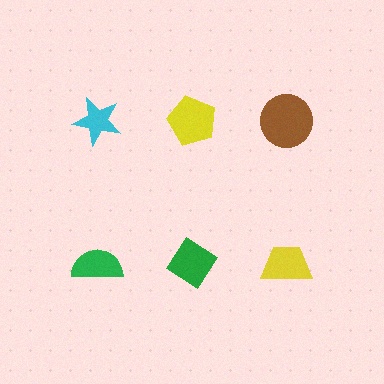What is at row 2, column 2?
A green diamond.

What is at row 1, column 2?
A yellow pentagon.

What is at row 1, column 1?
A cyan star.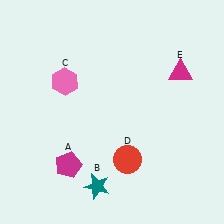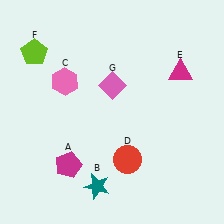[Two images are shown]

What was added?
A lime pentagon (F), a pink diamond (G) were added in Image 2.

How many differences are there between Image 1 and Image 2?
There are 2 differences between the two images.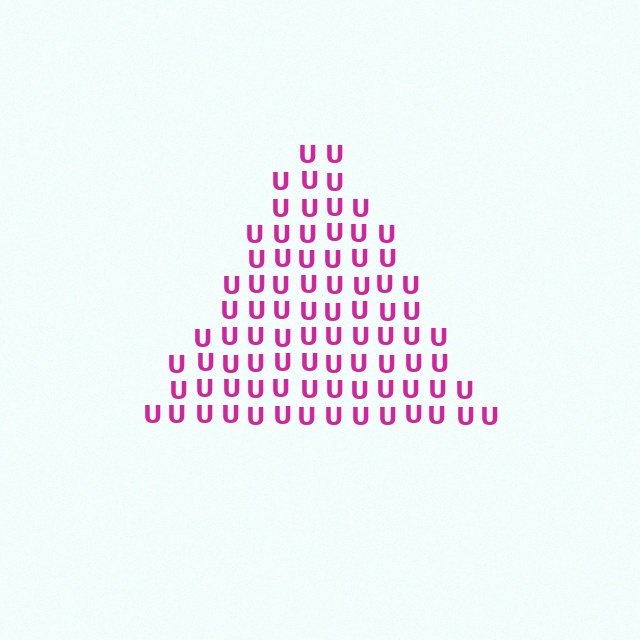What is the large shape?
The large shape is a triangle.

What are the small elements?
The small elements are letter U's.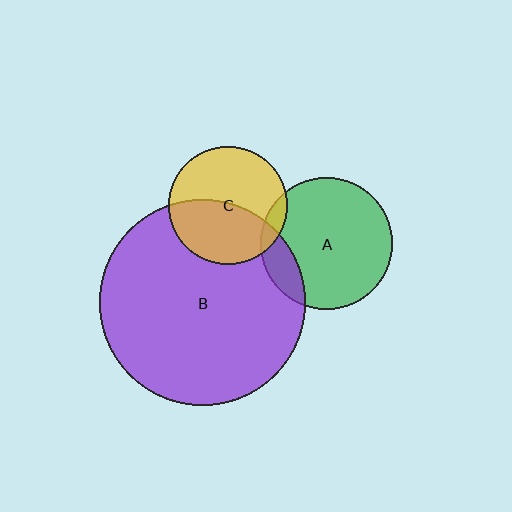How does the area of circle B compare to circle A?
Approximately 2.4 times.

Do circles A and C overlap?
Yes.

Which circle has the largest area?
Circle B (purple).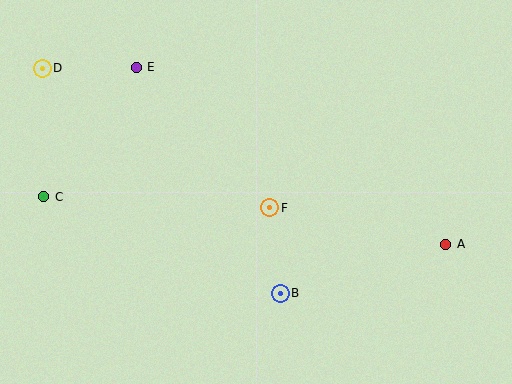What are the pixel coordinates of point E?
Point E is at (136, 67).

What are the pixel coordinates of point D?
Point D is at (42, 68).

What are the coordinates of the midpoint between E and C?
The midpoint between E and C is at (90, 132).